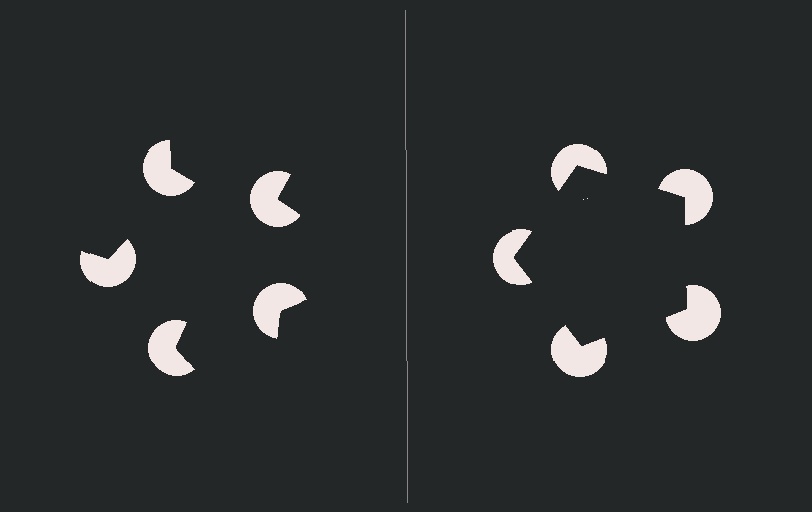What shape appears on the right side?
An illusory pentagon.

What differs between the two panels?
The pac-man discs are positioned identically on both sides; only the wedge orientations differ. On the right they align to a pentagon; on the left they are misaligned.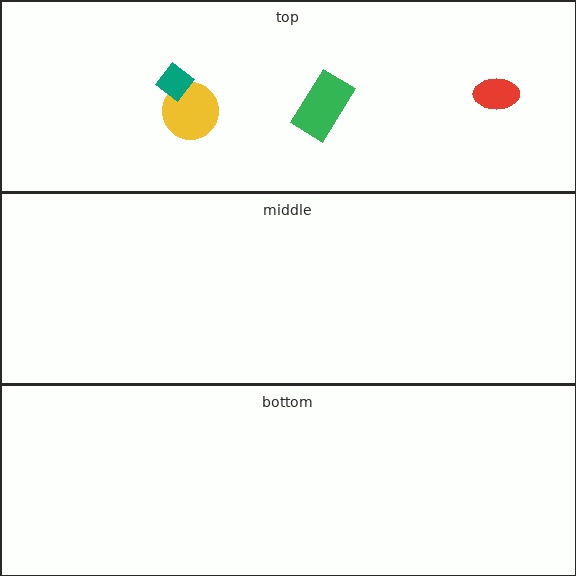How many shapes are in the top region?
4.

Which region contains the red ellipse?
The top region.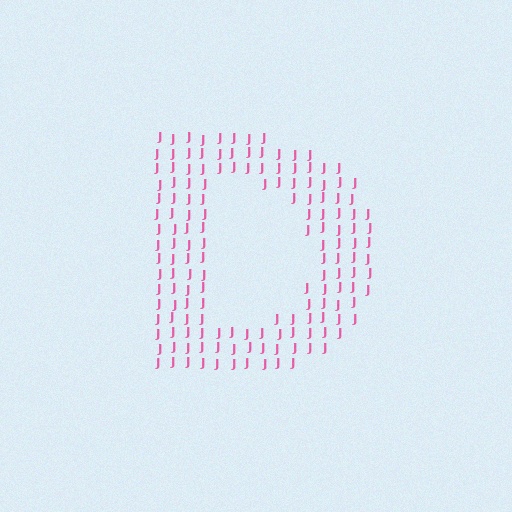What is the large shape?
The large shape is the letter D.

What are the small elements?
The small elements are letter J's.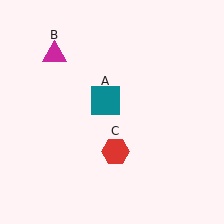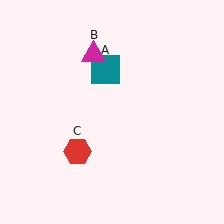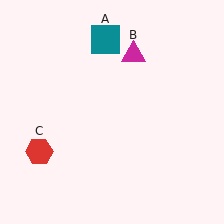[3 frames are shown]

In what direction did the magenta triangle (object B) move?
The magenta triangle (object B) moved right.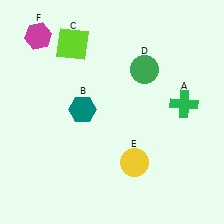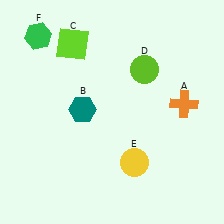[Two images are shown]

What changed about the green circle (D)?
In Image 1, D is green. In Image 2, it changed to lime.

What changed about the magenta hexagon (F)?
In Image 1, F is magenta. In Image 2, it changed to green.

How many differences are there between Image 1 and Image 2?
There are 3 differences between the two images.